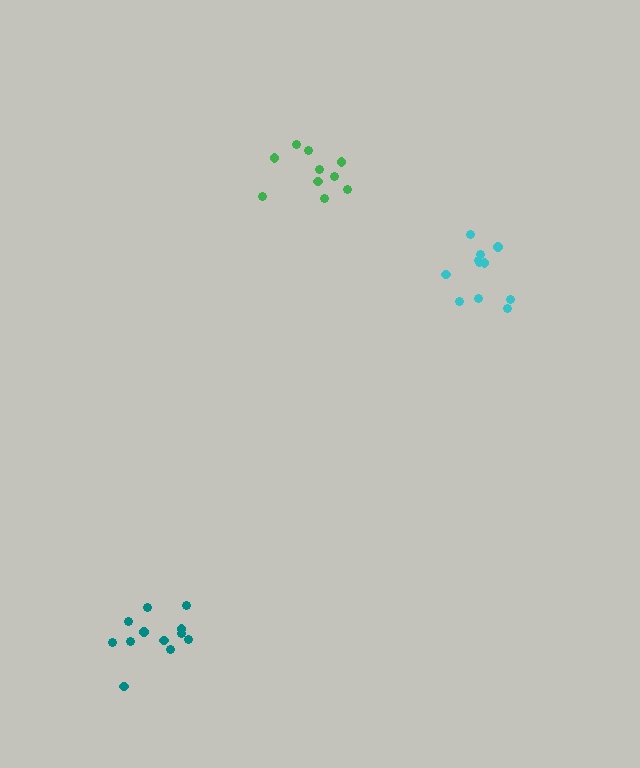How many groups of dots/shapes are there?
There are 3 groups.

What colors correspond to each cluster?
The clusters are colored: green, teal, cyan.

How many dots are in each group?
Group 1: 10 dots, Group 2: 12 dots, Group 3: 11 dots (33 total).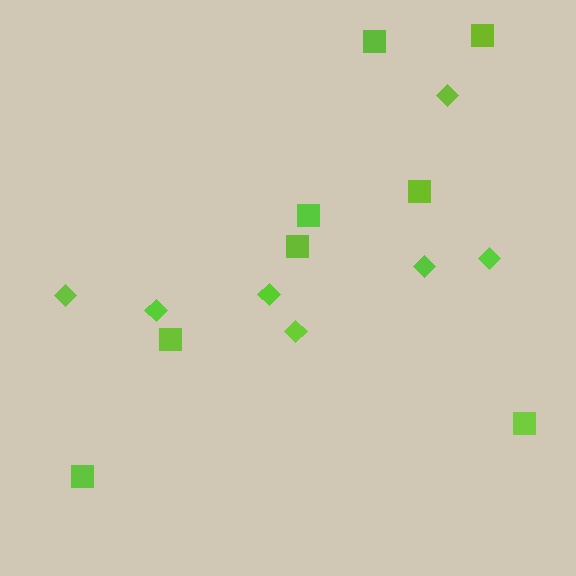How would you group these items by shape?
There are 2 groups: one group of diamonds (7) and one group of squares (8).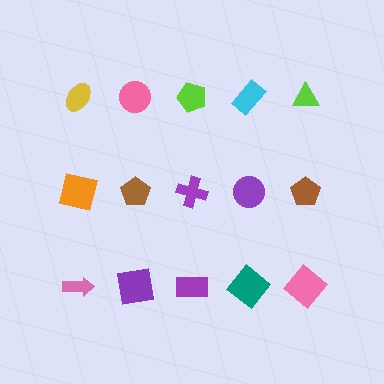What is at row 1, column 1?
A yellow ellipse.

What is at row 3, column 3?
A purple rectangle.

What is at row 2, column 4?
A purple circle.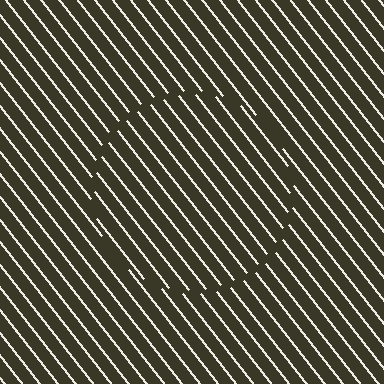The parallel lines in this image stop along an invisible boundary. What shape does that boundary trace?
An illusory circle. The interior of the shape contains the same grating, shifted by half a period — the contour is defined by the phase discontinuity where line-ends from the inner and outer gratings abut.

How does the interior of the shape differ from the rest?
The interior of the shape contains the same grating, shifted by half a period — the contour is defined by the phase discontinuity where line-ends from the inner and outer gratings abut.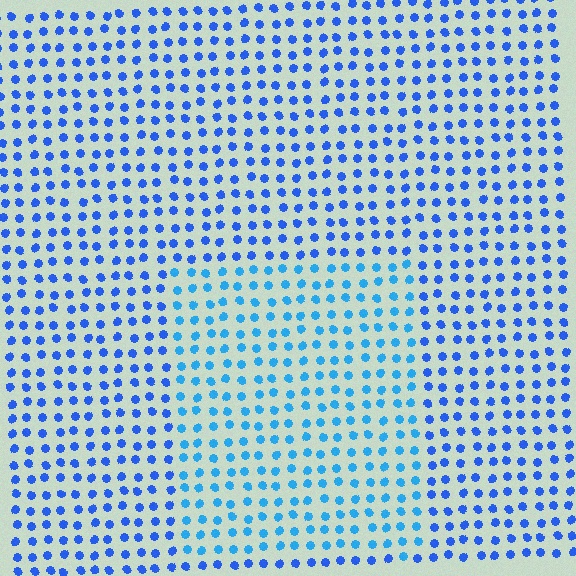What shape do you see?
I see a rectangle.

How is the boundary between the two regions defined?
The boundary is defined purely by a slight shift in hue (about 23 degrees). Spacing, size, and orientation are identical on both sides.